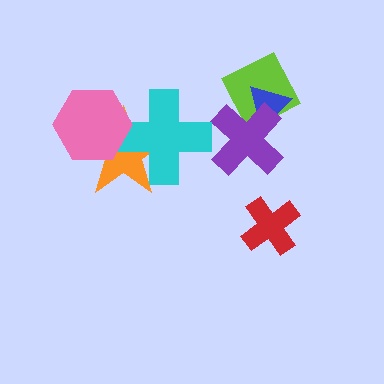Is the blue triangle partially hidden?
Yes, it is partially covered by another shape.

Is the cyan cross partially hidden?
Yes, it is partially covered by another shape.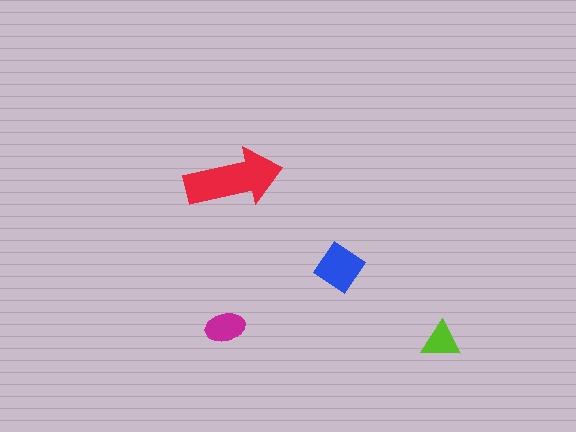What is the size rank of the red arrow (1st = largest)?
1st.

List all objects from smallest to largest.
The lime triangle, the magenta ellipse, the blue diamond, the red arrow.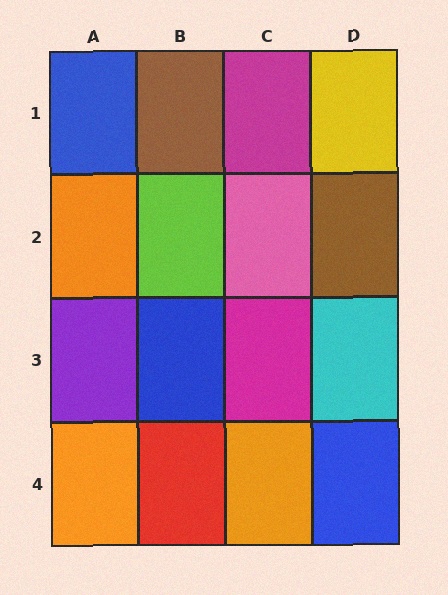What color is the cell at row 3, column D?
Cyan.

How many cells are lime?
1 cell is lime.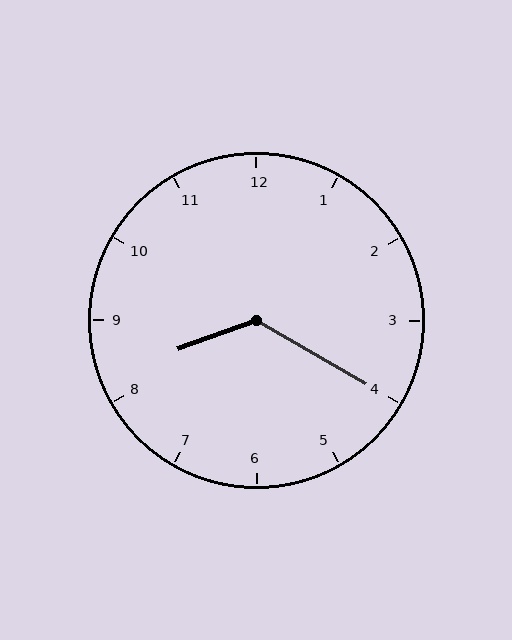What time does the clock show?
8:20.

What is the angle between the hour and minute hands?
Approximately 130 degrees.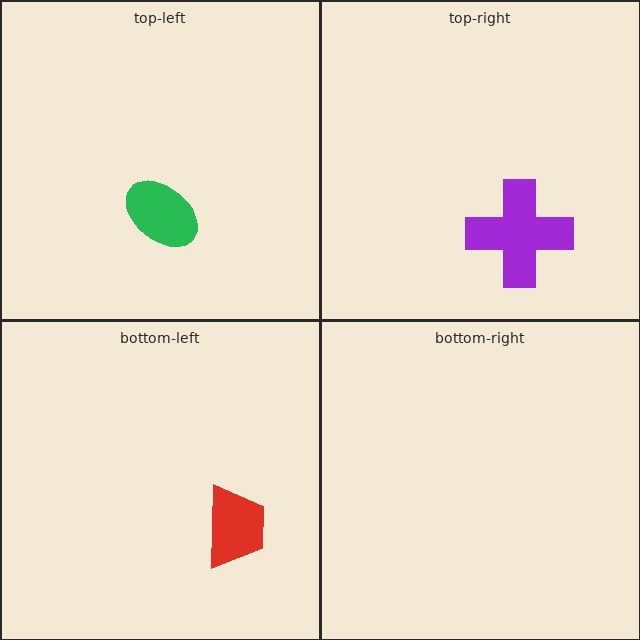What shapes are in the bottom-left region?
The red trapezoid.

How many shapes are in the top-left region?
1.